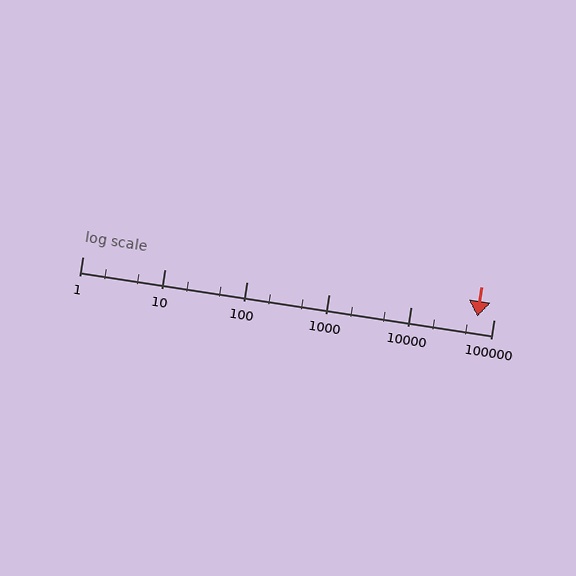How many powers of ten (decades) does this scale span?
The scale spans 5 decades, from 1 to 100000.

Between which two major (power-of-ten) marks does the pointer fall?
The pointer is between 10000 and 100000.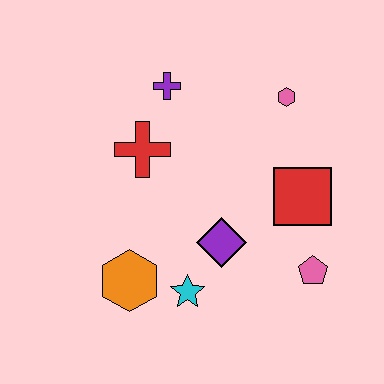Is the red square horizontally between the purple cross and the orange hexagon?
No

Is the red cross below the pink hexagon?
Yes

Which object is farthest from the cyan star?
The pink hexagon is farthest from the cyan star.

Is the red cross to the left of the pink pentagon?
Yes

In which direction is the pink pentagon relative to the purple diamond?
The pink pentagon is to the right of the purple diamond.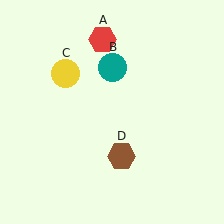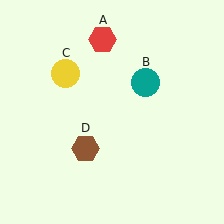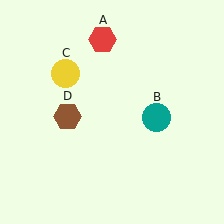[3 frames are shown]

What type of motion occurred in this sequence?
The teal circle (object B), brown hexagon (object D) rotated clockwise around the center of the scene.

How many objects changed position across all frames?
2 objects changed position: teal circle (object B), brown hexagon (object D).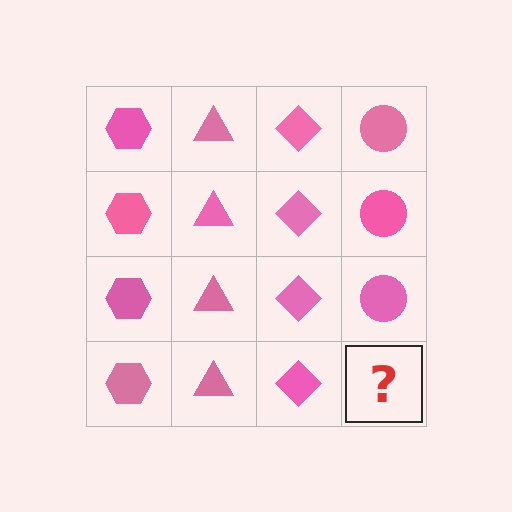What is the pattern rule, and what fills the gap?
The rule is that each column has a consistent shape. The gap should be filled with a pink circle.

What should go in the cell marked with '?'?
The missing cell should contain a pink circle.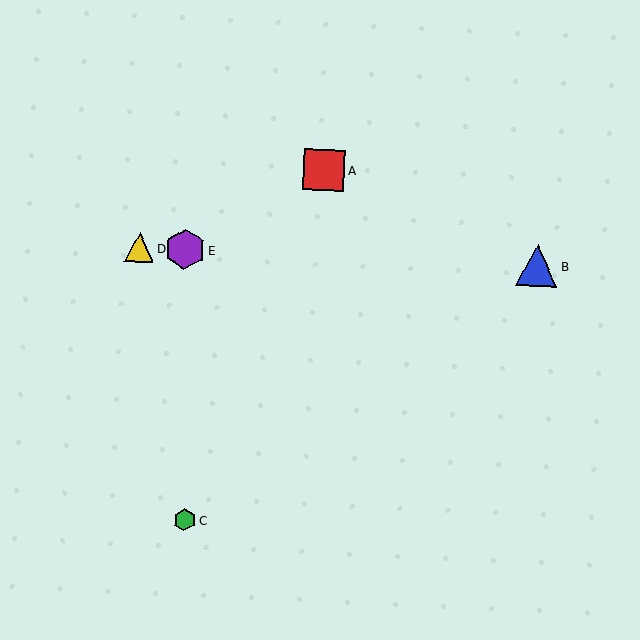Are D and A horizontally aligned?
No, D is at y≈247 and A is at y≈170.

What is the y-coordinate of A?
Object A is at y≈170.